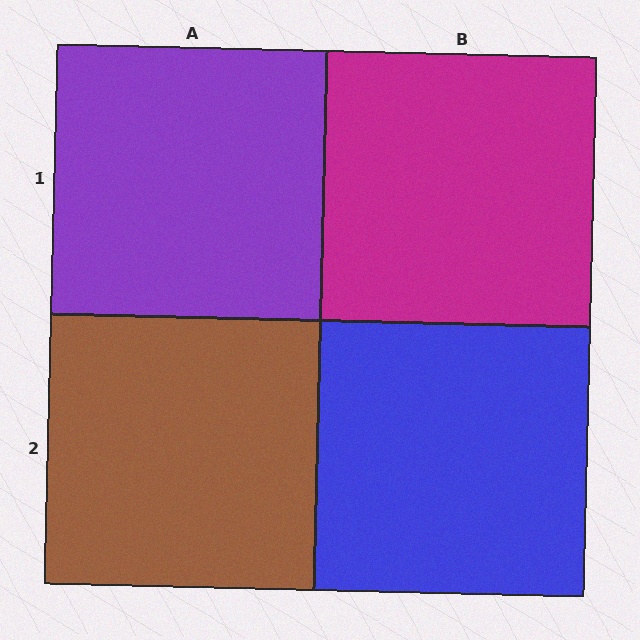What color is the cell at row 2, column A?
Brown.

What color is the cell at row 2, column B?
Blue.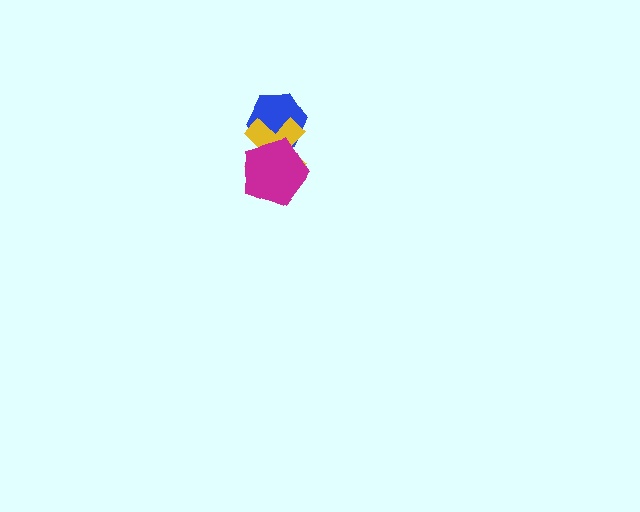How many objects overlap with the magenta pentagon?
2 objects overlap with the magenta pentagon.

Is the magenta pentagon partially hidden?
No, no other shape covers it.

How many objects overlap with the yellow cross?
2 objects overlap with the yellow cross.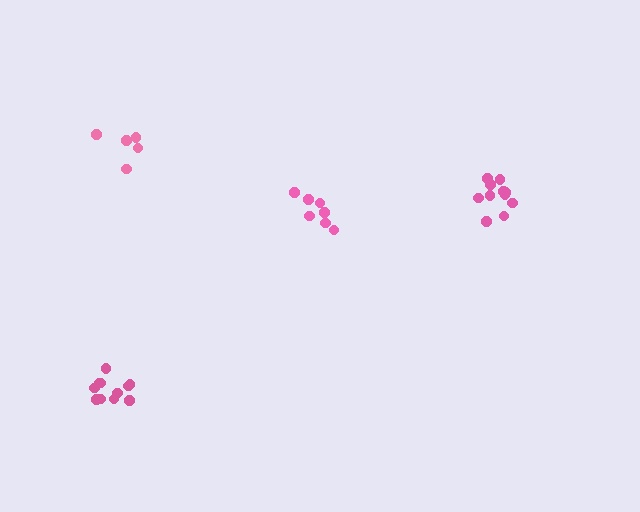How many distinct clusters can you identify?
There are 4 distinct clusters.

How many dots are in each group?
Group 1: 11 dots, Group 2: 11 dots, Group 3: 7 dots, Group 4: 5 dots (34 total).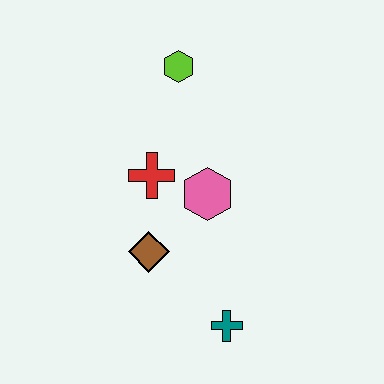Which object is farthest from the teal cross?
The lime hexagon is farthest from the teal cross.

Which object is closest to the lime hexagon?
The red cross is closest to the lime hexagon.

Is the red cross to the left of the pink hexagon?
Yes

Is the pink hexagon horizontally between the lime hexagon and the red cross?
No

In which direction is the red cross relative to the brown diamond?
The red cross is above the brown diamond.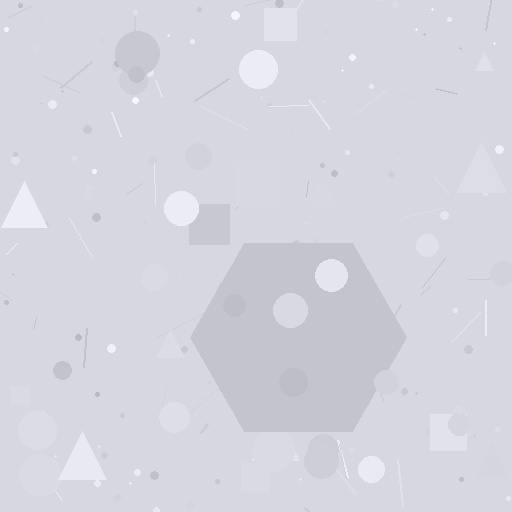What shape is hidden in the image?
A hexagon is hidden in the image.